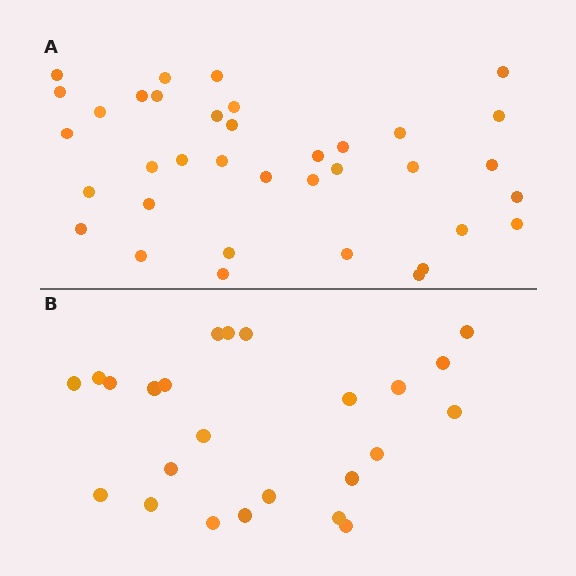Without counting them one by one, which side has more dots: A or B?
Region A (the top region) has more dots.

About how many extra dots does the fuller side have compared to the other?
Region A has roughly 12 or so more dots than region B.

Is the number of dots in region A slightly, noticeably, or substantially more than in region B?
Region A has substantially more. The ratio is roughly 1.5 to 1.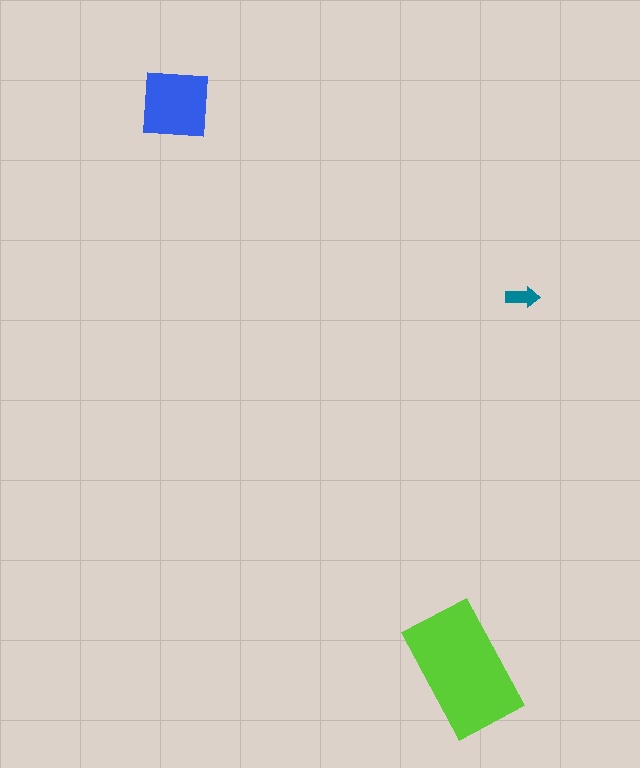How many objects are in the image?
There are 3 objects in the image.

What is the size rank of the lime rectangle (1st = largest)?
1st.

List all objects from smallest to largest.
The teal arrow, the blue square, the lime rectangle.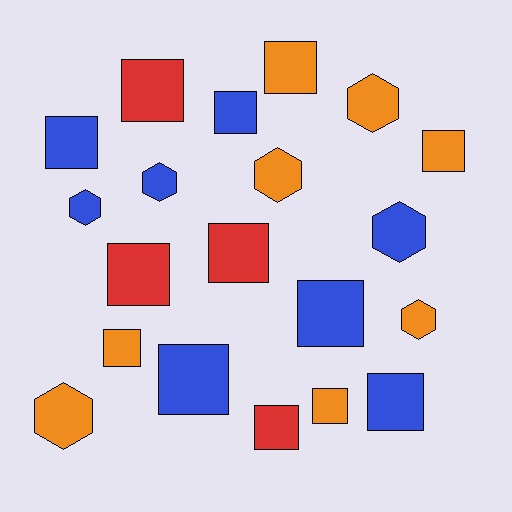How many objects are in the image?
There are 20 objects.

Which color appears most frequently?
Orange, with 8 objects.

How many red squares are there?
There are 4 red squares.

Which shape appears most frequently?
Square, with 13 objects.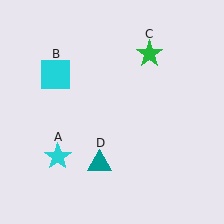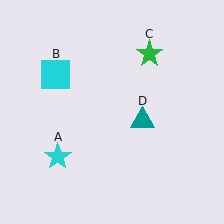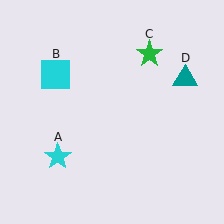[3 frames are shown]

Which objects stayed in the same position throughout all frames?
Cyan star (object A) and cyan square (object B) and green star (object C) remained stationary.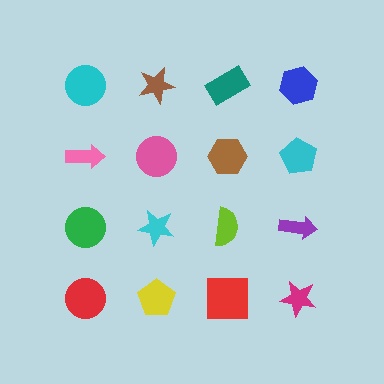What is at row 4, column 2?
A yellow pentagon.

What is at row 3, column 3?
A lime semicircle.